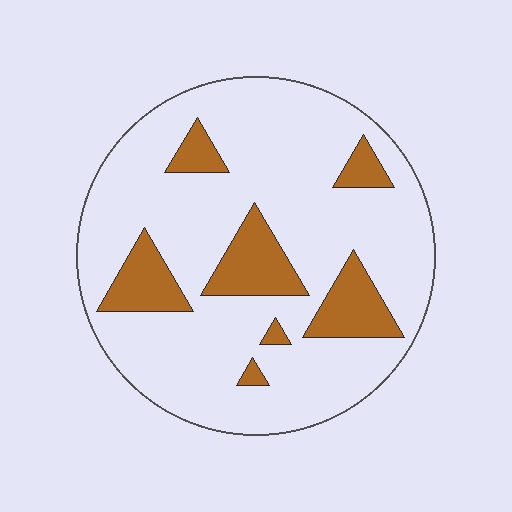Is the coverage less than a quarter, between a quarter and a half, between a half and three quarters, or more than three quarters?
Less than a quarter.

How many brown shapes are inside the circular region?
7.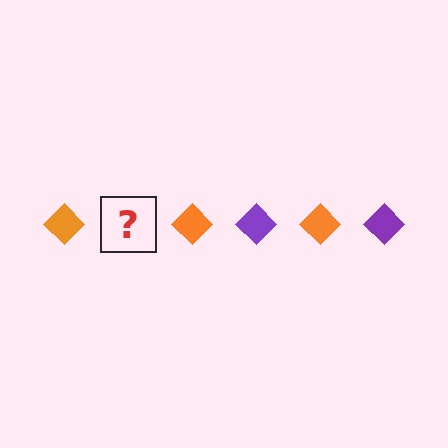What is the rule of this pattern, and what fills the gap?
The rule is that the pattern cycles through orange, purple diamonds. The gap should be filled with a purple diamond.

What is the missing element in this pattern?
The missing element is a purple diamond.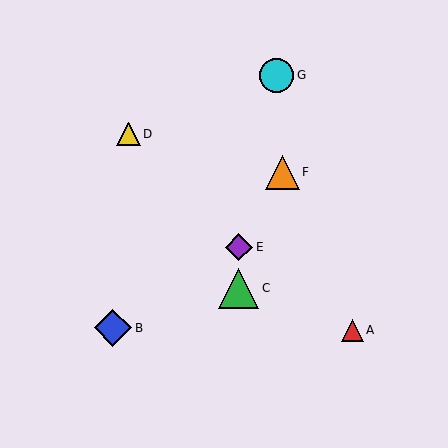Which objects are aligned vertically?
Objects C, E are aligned vertically.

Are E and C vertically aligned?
Yes, both are at x≈239.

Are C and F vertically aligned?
No, C is at x≈239 and F is at x≈282.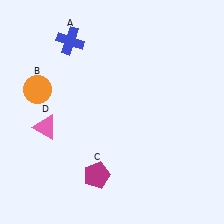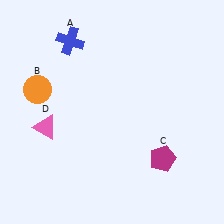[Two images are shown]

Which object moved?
The magenta pentagon (C) moved right.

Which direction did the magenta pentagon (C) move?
The magenta pentagon (C) moved right.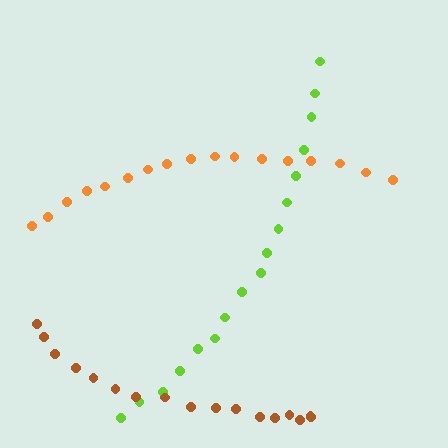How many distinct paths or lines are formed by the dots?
There are 3 distinct paths.